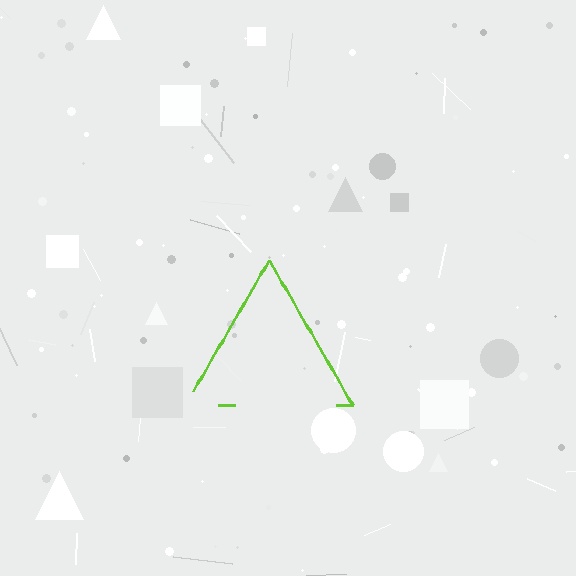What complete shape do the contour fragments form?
The contour fragments form a triangle.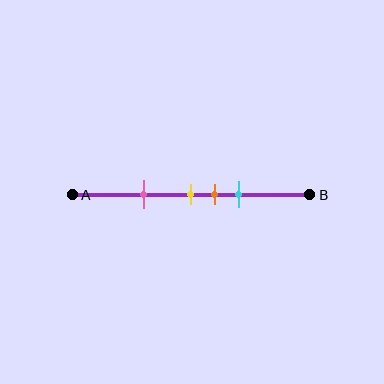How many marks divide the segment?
There are 4 marks dividing the segment.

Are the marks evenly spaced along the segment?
No, the marks are not evenly spaced.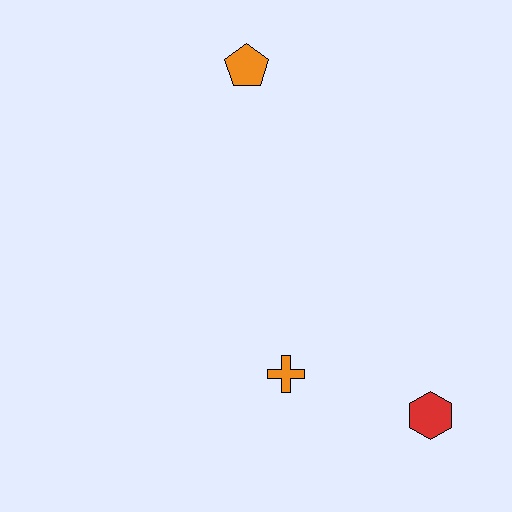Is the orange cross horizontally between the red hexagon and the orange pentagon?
Yes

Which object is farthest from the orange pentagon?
The red hexagon is farthest from the orange pentagon.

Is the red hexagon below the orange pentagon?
Yes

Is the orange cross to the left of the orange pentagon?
No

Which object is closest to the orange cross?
The red hexagon is closest to the orange cross.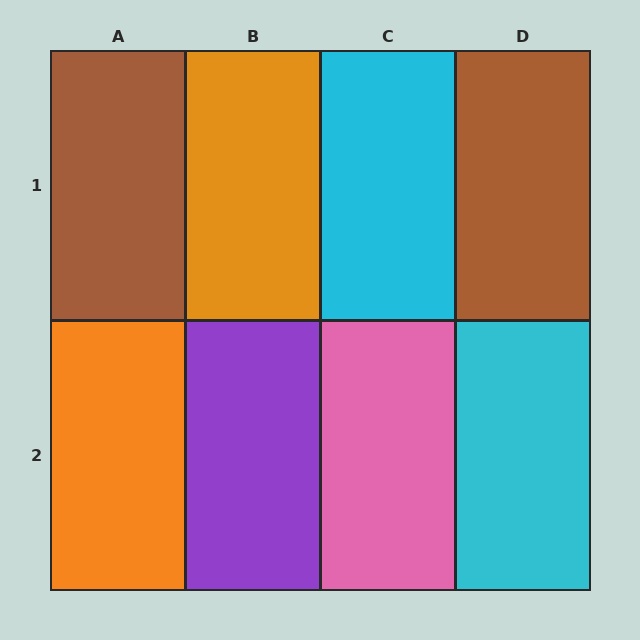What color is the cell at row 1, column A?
Brown.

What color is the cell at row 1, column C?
Cyan.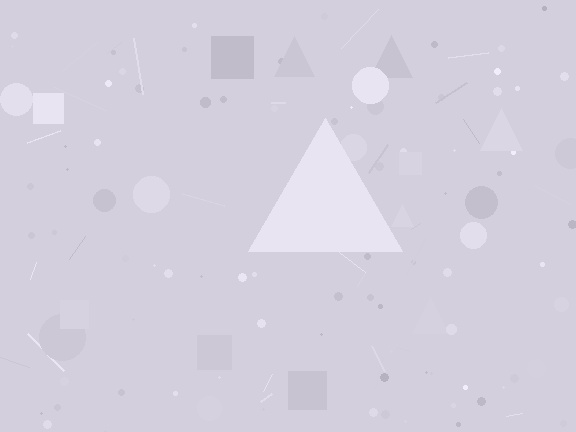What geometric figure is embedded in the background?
A triangle is embedded in the background.